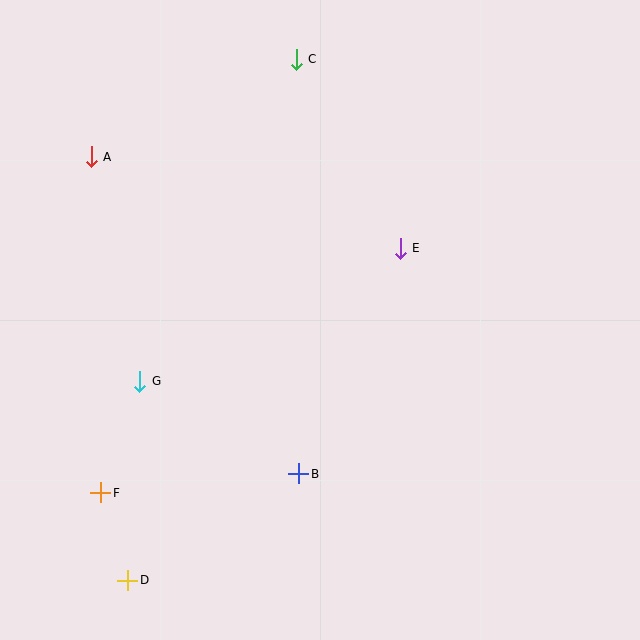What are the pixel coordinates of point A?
Point A is at (91, 157).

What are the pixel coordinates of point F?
Point F is at (101, 493).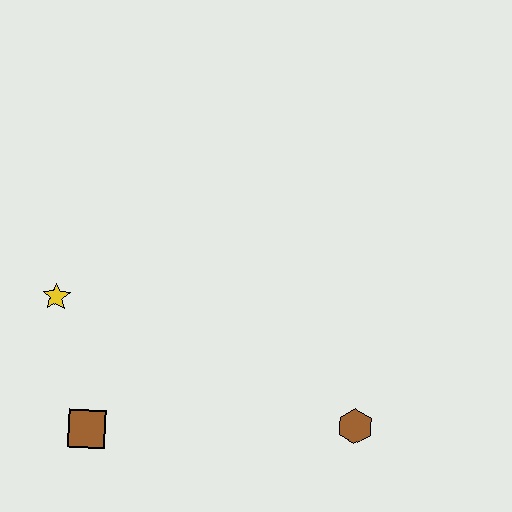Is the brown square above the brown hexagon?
No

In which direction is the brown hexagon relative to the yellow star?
The brown hexagon is to the right of the yellow star.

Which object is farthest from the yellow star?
The brown hexagon is farthest from the yellow star.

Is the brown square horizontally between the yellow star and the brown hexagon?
Yes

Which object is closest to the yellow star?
The brown square is closest to the yellow star.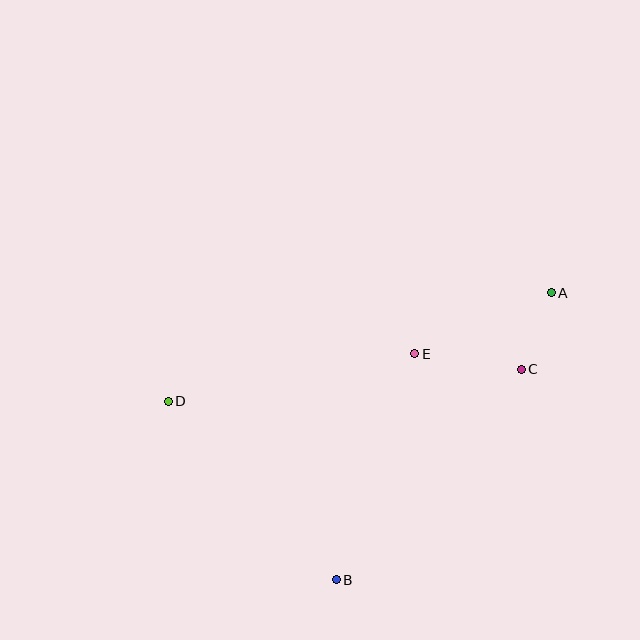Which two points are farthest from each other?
Points A and D are farthest from each other.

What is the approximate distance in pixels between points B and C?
The distance between B and C is approximately 280 pixels.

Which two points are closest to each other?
Points A and C are closest to each other.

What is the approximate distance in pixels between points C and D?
The distance between C and D is approximately 355 pixels.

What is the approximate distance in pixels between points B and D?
The distance between B and D is approximately 245 pixels.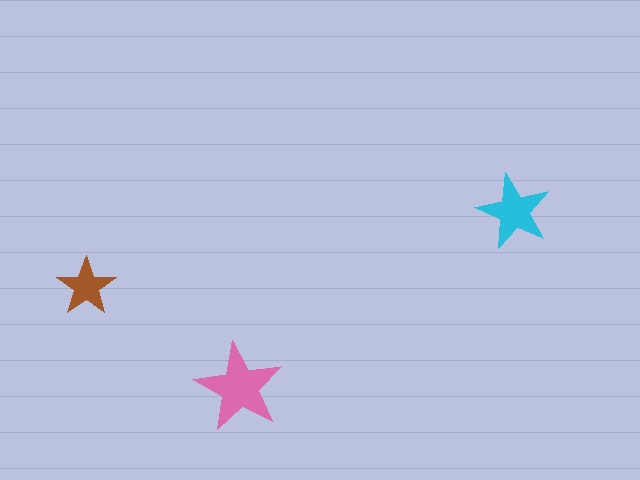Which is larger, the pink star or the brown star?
The pink one.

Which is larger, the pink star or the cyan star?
The pink one.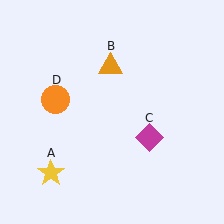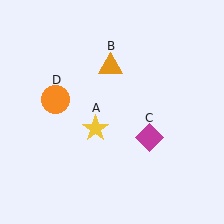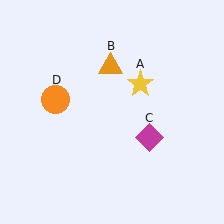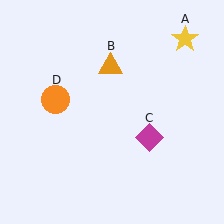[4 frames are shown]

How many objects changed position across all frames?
1 object changed position: yellow star (object A).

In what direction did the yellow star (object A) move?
The yellow star (object A) moved up and to the right.